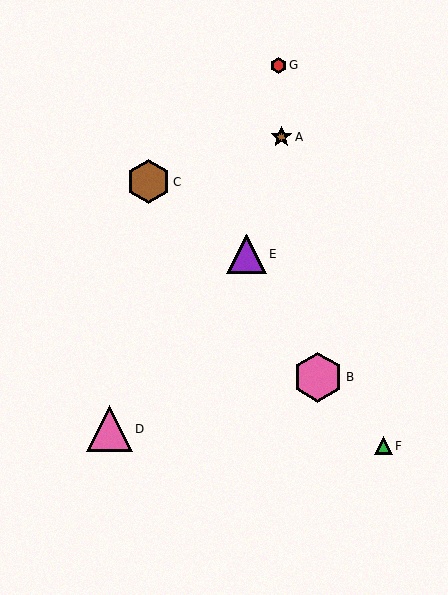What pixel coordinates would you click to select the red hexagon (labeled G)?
Click at (278, 65) to select the red hexagon G.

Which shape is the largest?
The pink hexagon (labeled B) is the largest.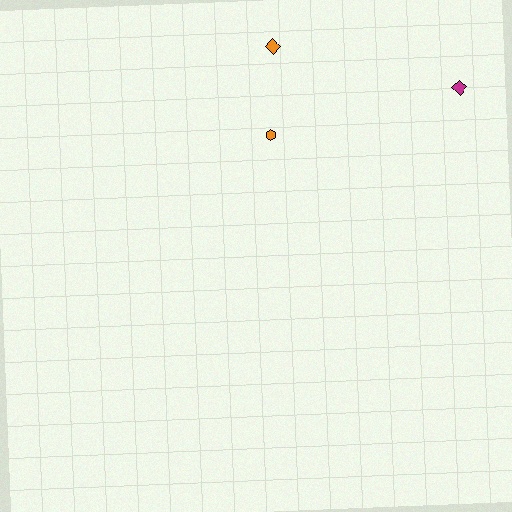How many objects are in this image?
There are 3 objects.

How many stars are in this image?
There are no stars.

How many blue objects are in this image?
There are no blue objects.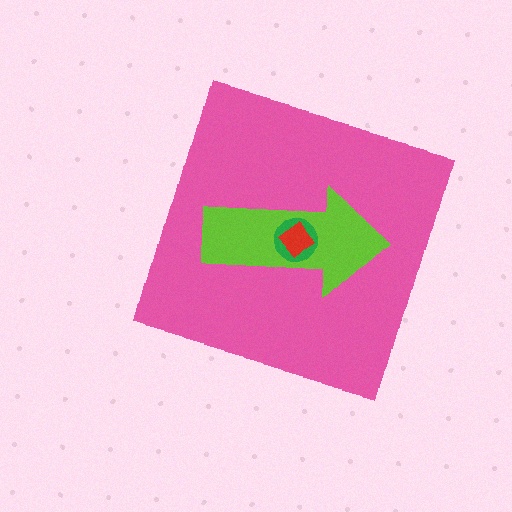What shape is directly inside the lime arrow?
The green circle.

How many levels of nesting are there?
4.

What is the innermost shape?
The red diamond.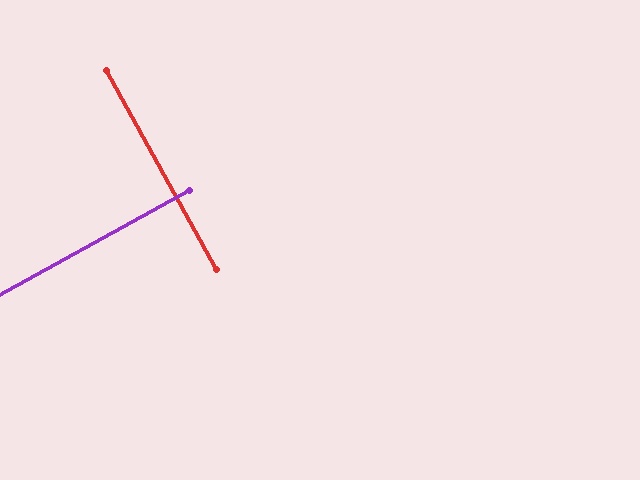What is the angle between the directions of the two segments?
Approximately 90 degrees.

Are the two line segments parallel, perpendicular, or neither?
Perpendicular — they meet at approximately 90°.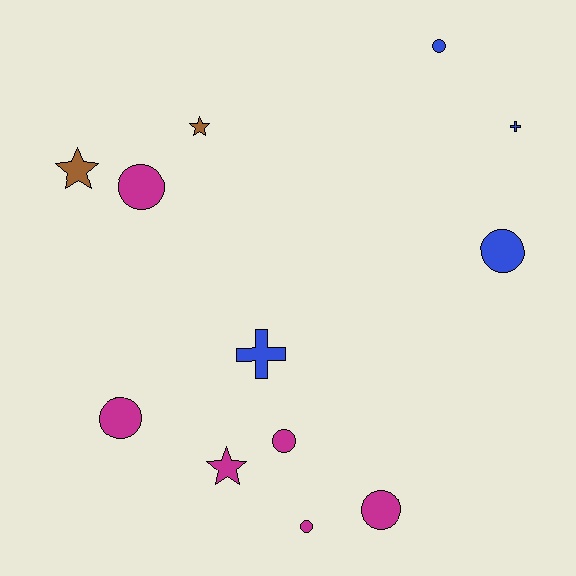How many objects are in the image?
There are 12 objects.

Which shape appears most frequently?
Circle, with 7 objects.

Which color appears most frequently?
Magenta, with 6 objects.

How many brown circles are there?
There are no brown circles.